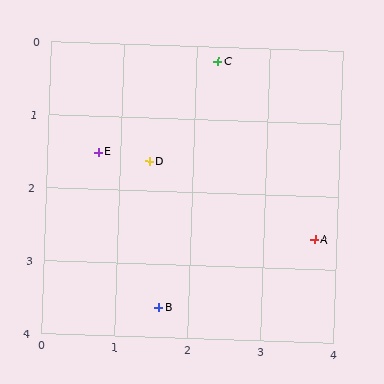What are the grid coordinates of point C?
Point C is at approximately (2.3, 0.2).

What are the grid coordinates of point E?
Point E is at approximately (0.7, 1.5).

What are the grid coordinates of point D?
Point D is at approximately (1.4, 1.6).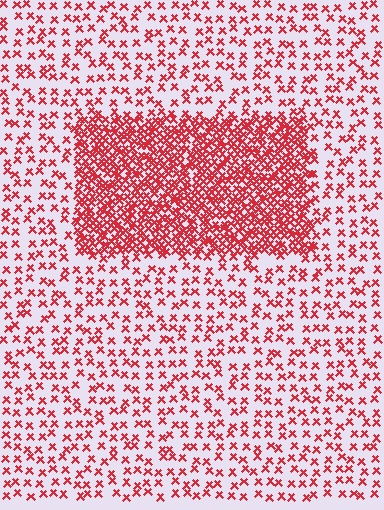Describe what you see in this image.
The image contains small red elements arranged at two different densities. A rectangle-shaped region is visible where the elements are more densely packed than the surrounding area.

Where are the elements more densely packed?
The elements are more densely packed inside the rectangle boundary.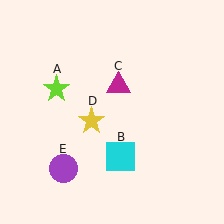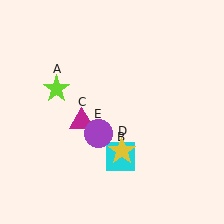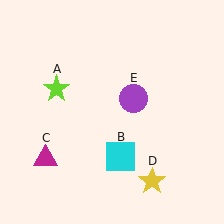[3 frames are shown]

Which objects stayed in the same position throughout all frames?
Lime star (object A) and cyan square (object B) remained stationary.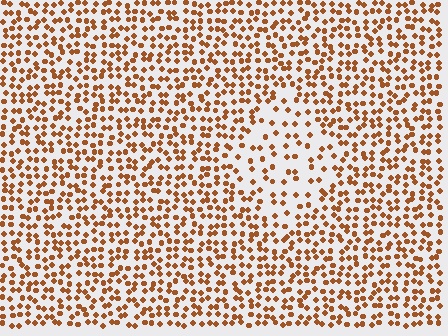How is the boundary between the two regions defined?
The boundary is defined by a change in element density (approximately 2.0x ratio). All elements are the same color, size, and shape.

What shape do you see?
I see a diamond.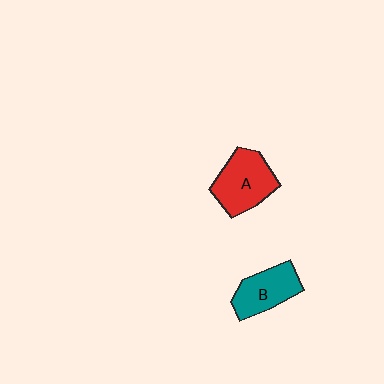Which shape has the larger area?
Shape A (red).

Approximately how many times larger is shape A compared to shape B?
Approximately 1.2 times.